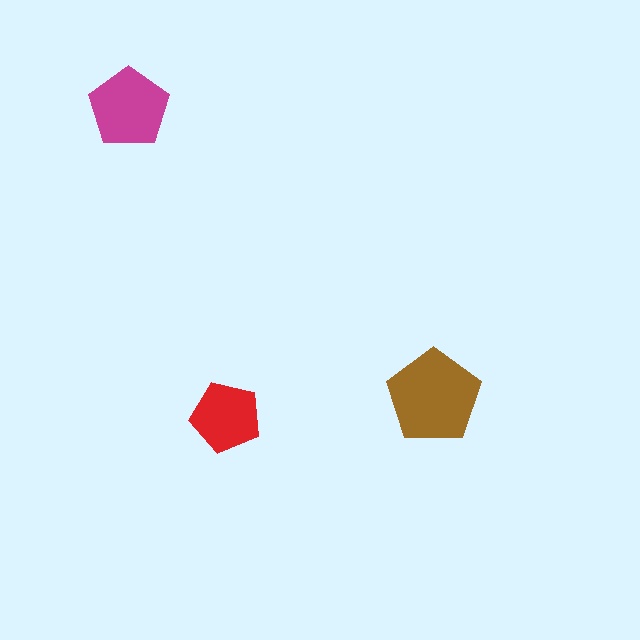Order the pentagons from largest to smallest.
the brown one, the magenta one, the red one.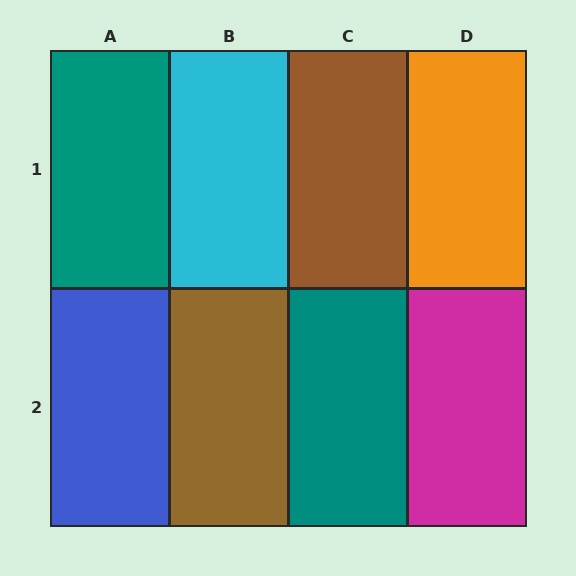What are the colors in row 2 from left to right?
Blue, brown, teal, magenta.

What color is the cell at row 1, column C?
Brown.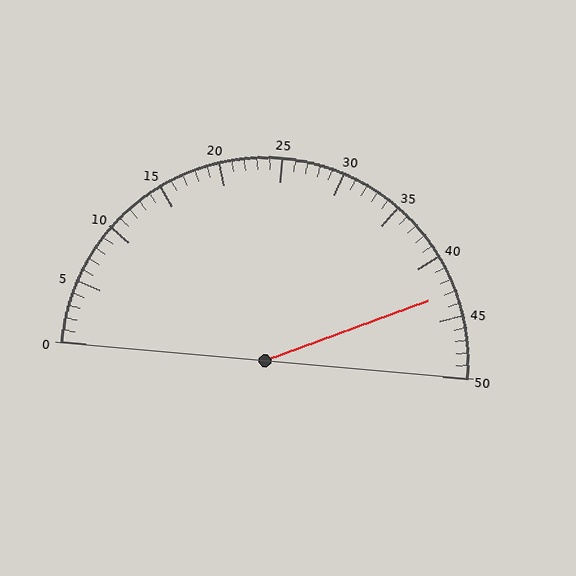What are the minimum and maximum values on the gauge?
The gauge ranges from 0 to 50.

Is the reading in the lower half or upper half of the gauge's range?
The reading is in the upper half of the range (0 to 50).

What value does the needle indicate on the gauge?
The needle indicates approximately 43.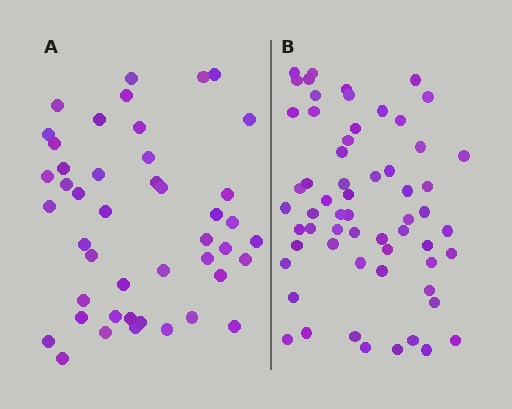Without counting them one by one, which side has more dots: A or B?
Region B (the right region) has more dots.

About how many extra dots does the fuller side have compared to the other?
Region B has approximately 15 more dots than region A.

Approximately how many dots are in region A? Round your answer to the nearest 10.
About 40 dots. (The exact count is 45, which rounds to 40.)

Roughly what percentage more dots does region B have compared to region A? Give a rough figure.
About 35% more.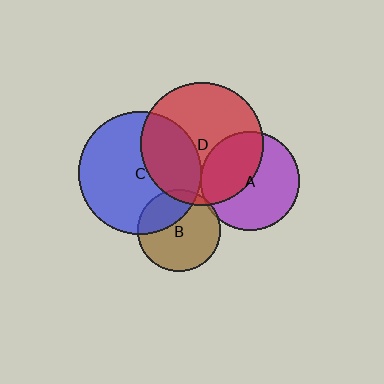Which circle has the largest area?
Circle C (blue).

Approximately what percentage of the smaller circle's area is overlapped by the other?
Approximately 10%.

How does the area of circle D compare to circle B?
Approximately 2.2 times.